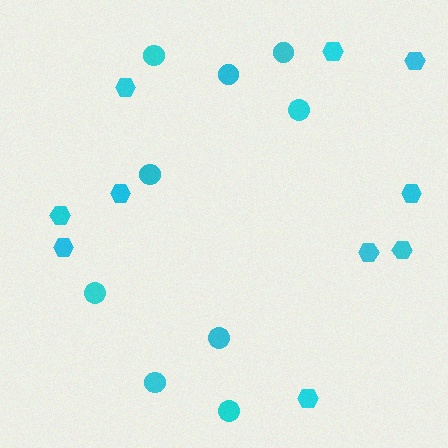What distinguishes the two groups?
There are 2 groups: one group of hexagons (10) and one group of circles (9).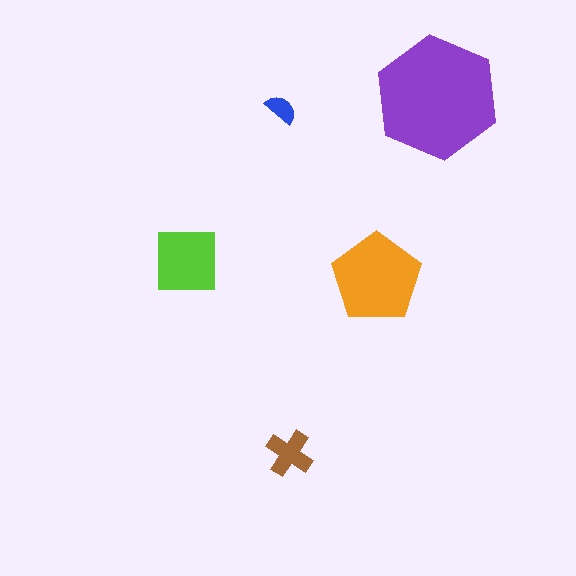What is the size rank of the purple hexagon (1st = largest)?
1st.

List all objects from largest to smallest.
The purple hexagon, the orange pentagon, the lime square, the brown cross, the blue semicircle.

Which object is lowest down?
The brown cross is bottommost.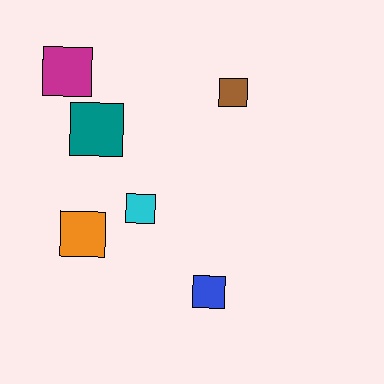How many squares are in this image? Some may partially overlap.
There are 6 squares.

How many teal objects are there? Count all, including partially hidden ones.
There is 1 teal object.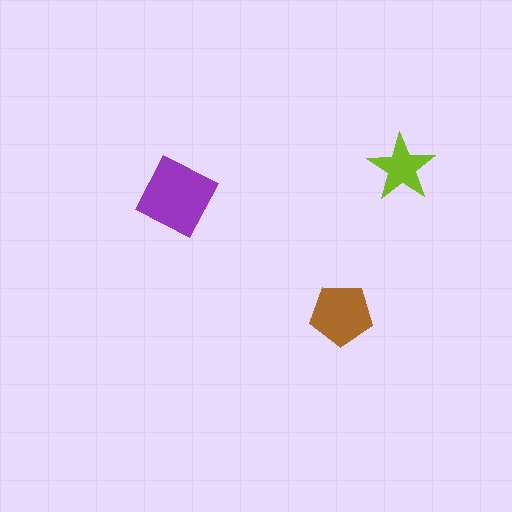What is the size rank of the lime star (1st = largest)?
3rd.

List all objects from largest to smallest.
The purple square, the brown pentagon, the lime star.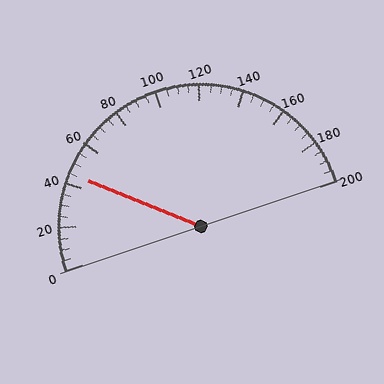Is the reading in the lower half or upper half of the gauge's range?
The reading is in the lower half of the range (0 to 200).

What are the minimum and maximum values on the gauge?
The gauge ranges from 0 to 200.